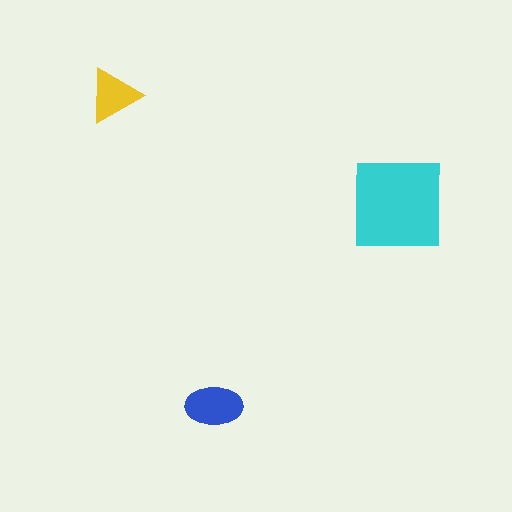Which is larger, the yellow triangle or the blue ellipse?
The blue ellipse.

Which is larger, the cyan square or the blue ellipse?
The cyan square.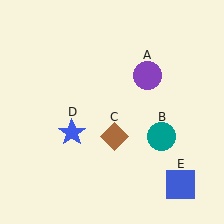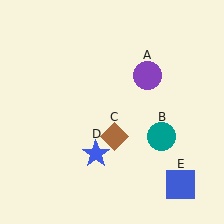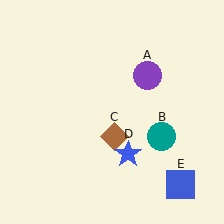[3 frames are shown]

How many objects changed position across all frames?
1 object changed position: blue star (object D).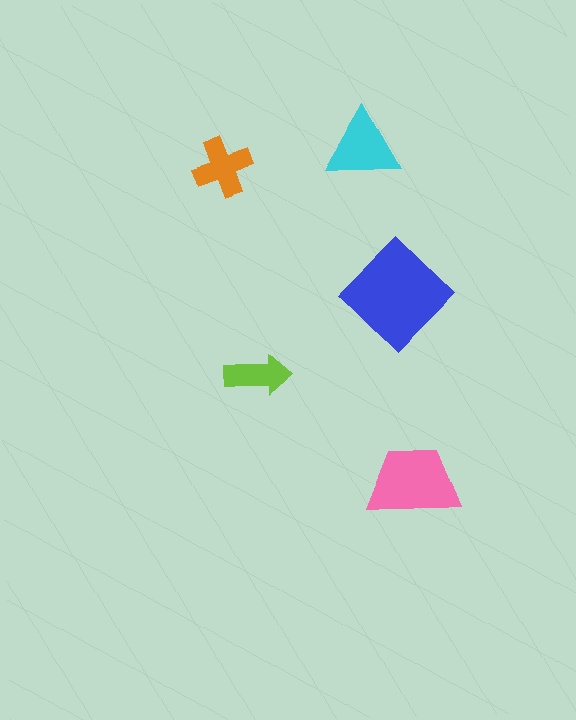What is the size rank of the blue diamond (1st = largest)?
1st.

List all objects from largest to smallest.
The blue diamond, the pink trapezoid, the cyan triangle, the orange cross, the lime arrow.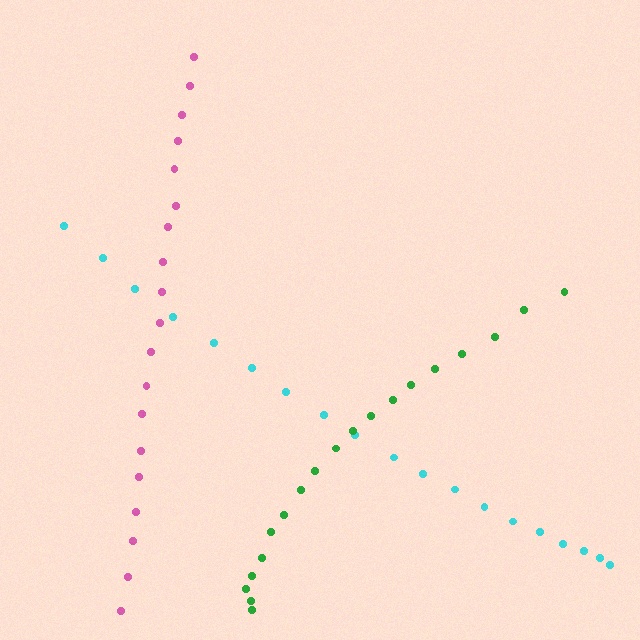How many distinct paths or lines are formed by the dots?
There are 3 distinct paths.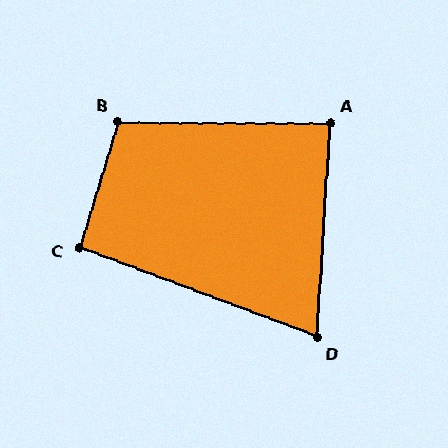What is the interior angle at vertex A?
Approximately 87 degrees (approximately right).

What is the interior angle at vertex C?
Approximately 93 degrees (approximately right).